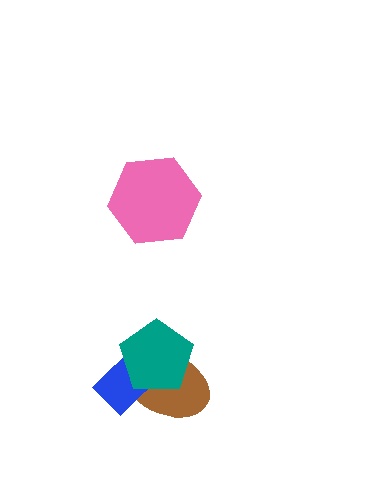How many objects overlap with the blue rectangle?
2 objects overlap with the blue rectangle.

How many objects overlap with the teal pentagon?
2 objects overlap with the teal pentagon.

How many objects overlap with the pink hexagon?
0 objects overlap with the pink hexagon.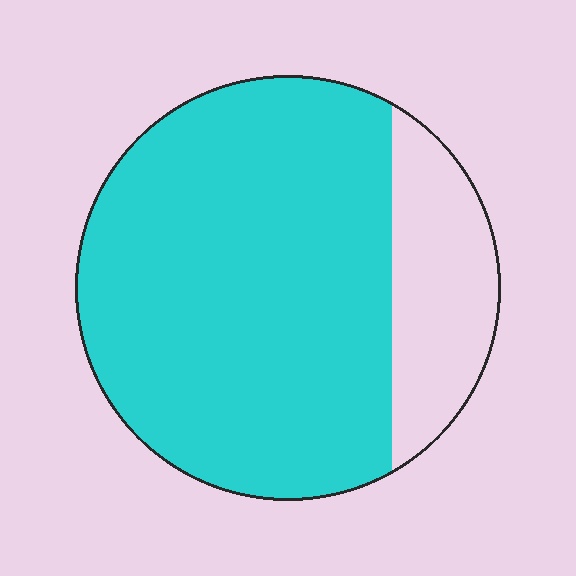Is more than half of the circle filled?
Yes.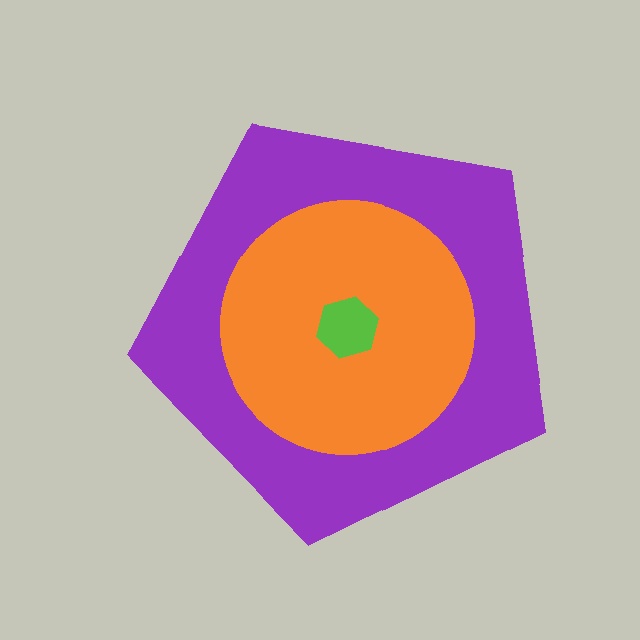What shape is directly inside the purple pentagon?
The orange circle.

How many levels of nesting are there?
3.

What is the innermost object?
The lime hexagon.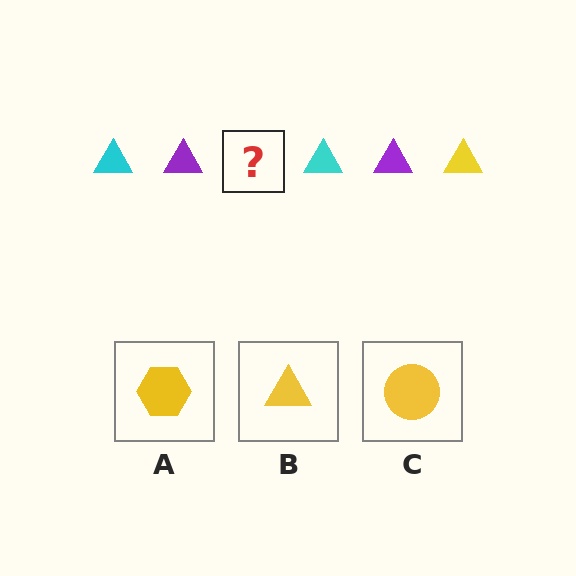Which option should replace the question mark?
Option B.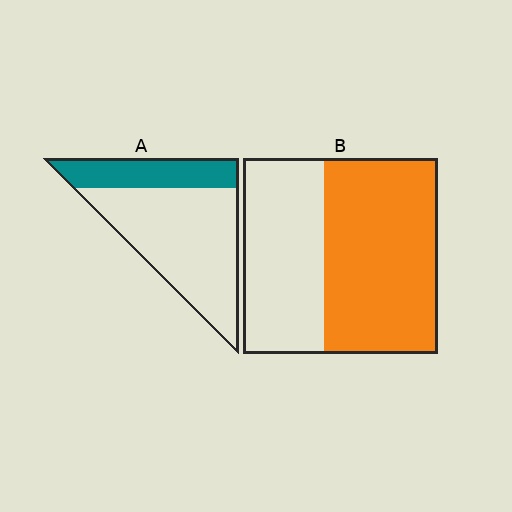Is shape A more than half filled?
No.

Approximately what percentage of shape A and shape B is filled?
A is approximately 30% and B is approximately 60%.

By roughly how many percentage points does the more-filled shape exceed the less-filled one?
By roughly 30 percentage points (B over A).